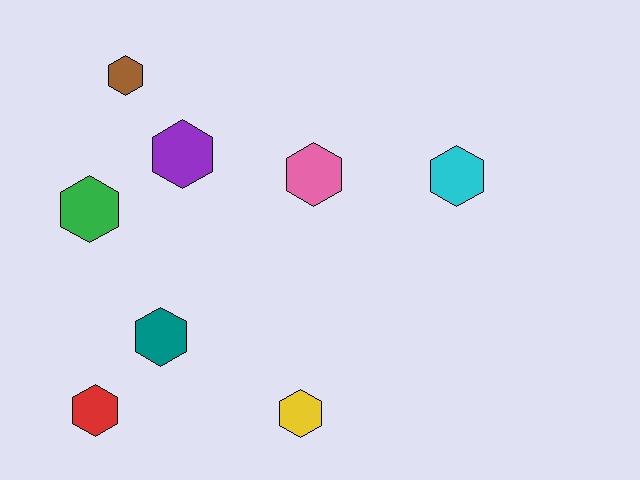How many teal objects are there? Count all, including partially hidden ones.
There is 1 teal object.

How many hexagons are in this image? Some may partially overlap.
There are 8 hexagons.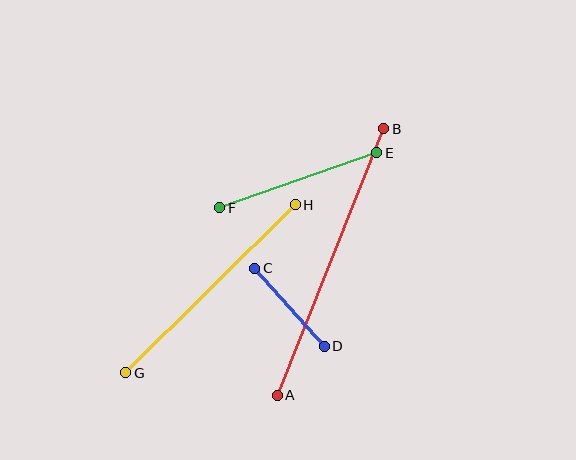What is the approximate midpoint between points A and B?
The midpoint is at approximately (330, 262) pixels.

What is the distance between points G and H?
The distance is approximately 239 pixels.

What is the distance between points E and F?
The distance is approximately 166 pixels.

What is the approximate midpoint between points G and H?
The midpoint is at approximately (211, 289) pixels.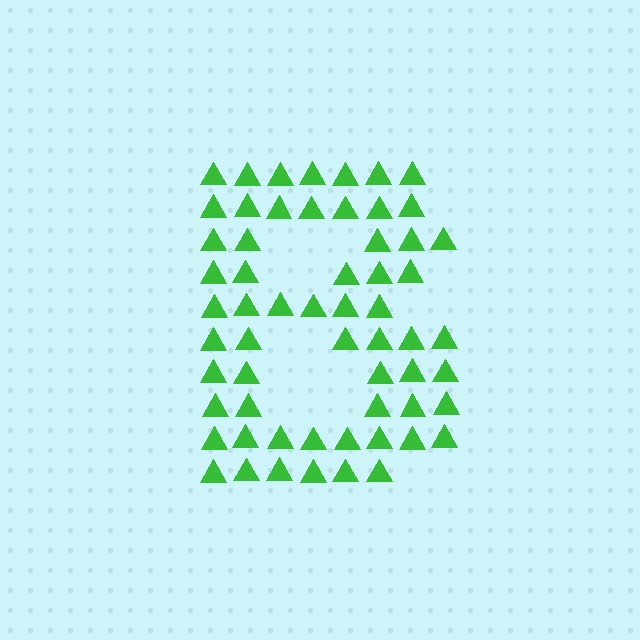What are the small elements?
The small elements are triangles.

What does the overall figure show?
The overall figure shows the letter B.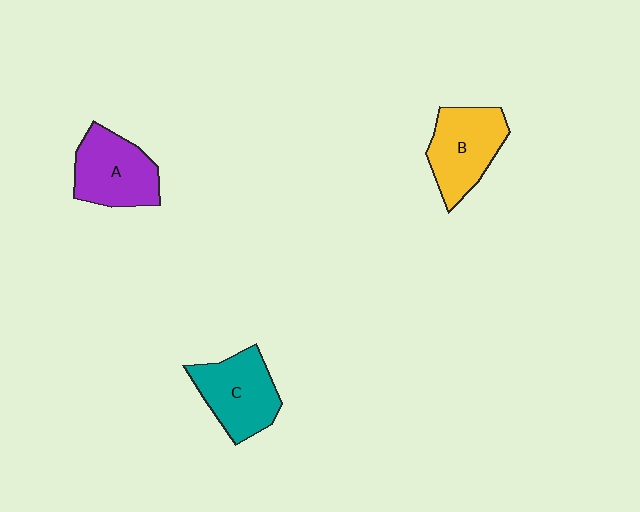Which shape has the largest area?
Shape B (yellow).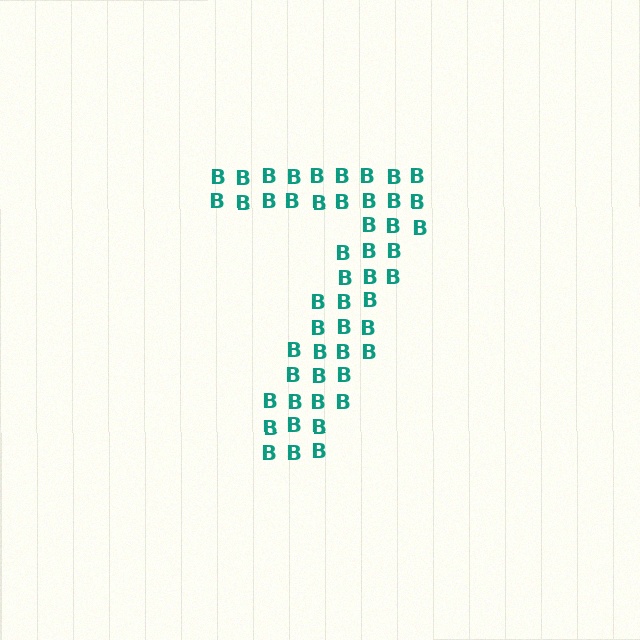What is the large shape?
The large shape is the digit 7.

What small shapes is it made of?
It is made of small letter B's.